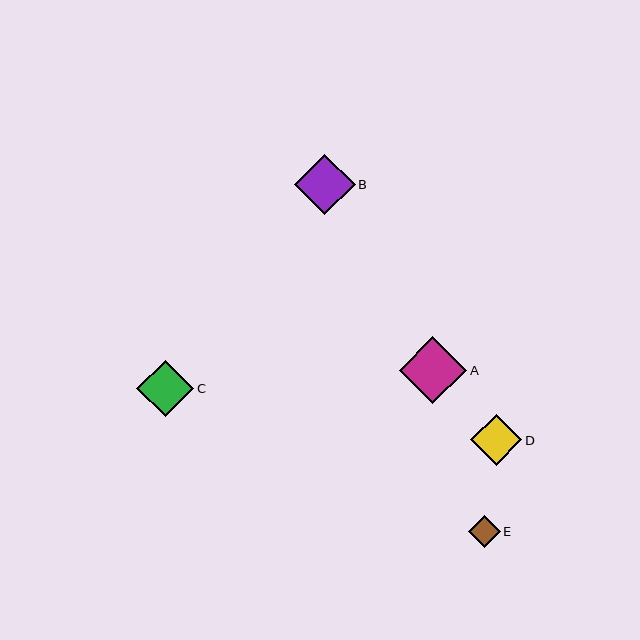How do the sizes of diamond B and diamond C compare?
Diamond B and diamond C are approximately the same size.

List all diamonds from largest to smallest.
From largest to smallest: A, B, C, D, E.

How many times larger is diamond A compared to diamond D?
Diamond A is approximately 1.3 times the size of diamond D.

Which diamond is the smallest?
Diamond E is the smallest with a size of approximately 32 pixels.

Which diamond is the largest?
Diamond A is the largest with a size of approximately 67 pixels.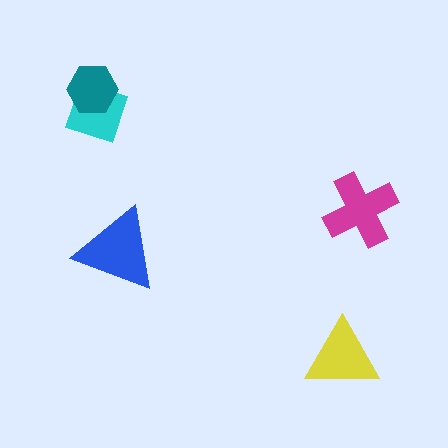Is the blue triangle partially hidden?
No, no other shape covers it.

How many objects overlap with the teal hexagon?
1 object overlaps with the teal hexagon.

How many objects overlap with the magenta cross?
0 objects overlap with the magenta cross.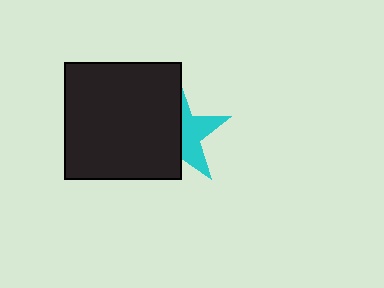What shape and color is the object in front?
The object in front is a black square.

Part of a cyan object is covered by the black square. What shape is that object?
It is a star.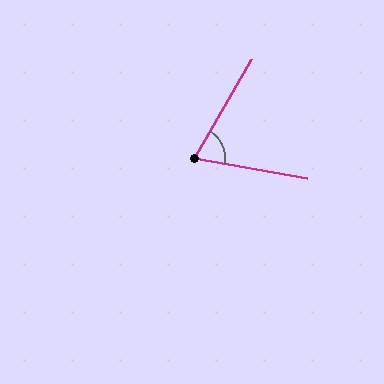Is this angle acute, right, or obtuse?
It is acute.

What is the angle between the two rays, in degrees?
Approximately 70 degrees.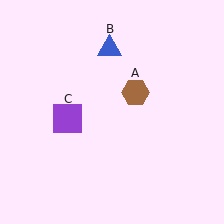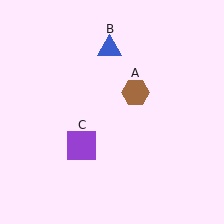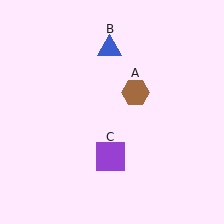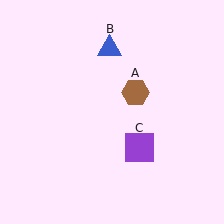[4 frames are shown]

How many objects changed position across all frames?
1 object changed position: purple square (object C).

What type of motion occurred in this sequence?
The purple square (object C) rotated counterclockwise around the center of the scene.